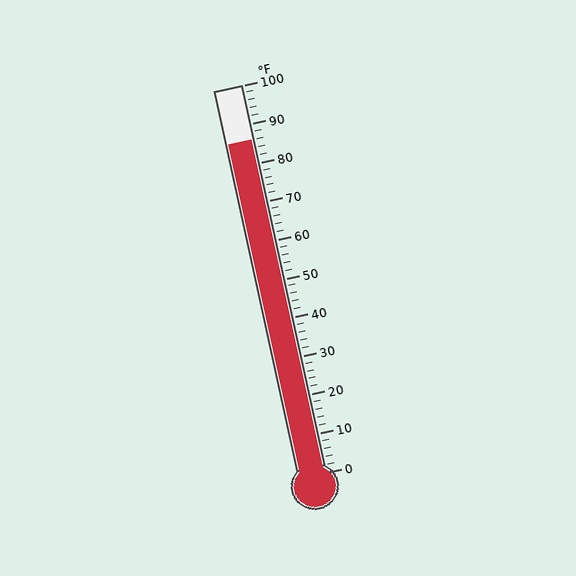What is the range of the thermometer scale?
The thermometer scale ranges from 0°F to 100°F.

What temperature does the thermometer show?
The thermometer shows approximately 86°F.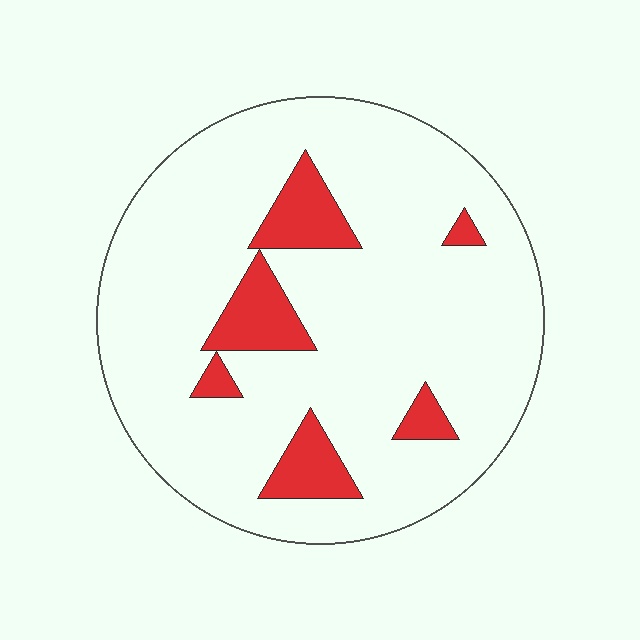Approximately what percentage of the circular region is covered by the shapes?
Approximately 15%.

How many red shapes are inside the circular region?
6.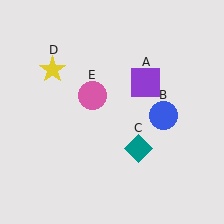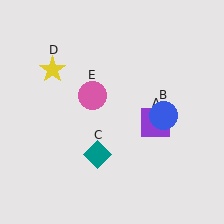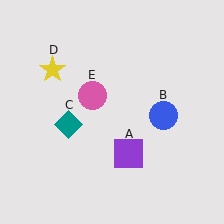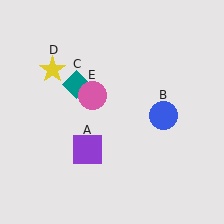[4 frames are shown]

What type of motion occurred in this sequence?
The purple square (object A), teal diamond (object C) rotated clockwise around the center of the scene.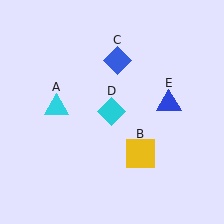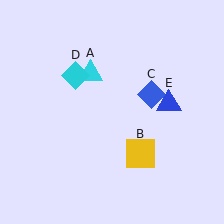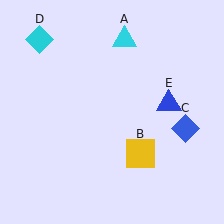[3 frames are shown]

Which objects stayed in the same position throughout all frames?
Yellow square (object B) and blue triangle (object E) remained stationary.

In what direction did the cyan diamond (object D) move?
The cyan diamond (object D) moved up and to the left.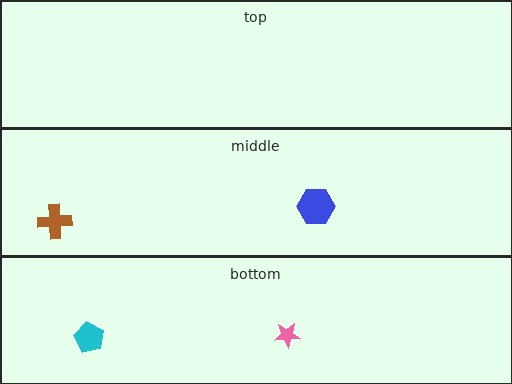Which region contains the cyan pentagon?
The bottom region.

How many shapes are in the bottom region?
2.